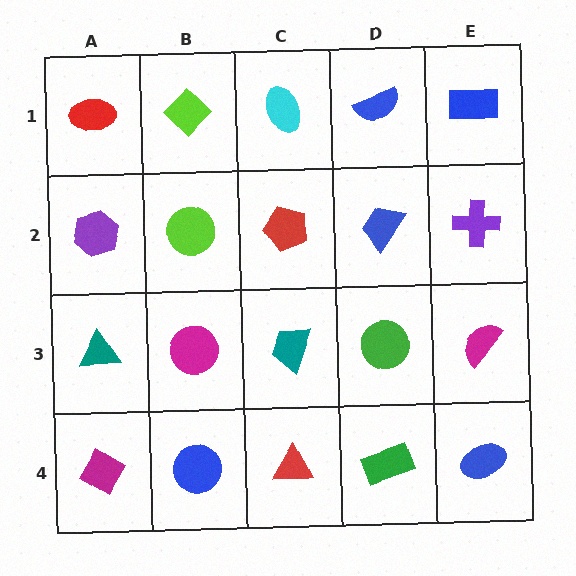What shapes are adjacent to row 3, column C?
A red pentagon (row 2, column C), a red triangle (row 4, column C), a magenta circle (row 3, column B), a green circle (row 3, column D).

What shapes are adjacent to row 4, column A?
A teal triangle (row 3, column A), a blue circle (row 4, column B).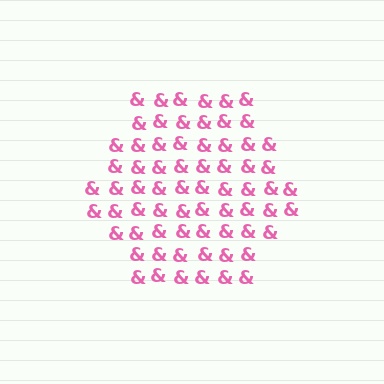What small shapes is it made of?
It is made of small ampersands.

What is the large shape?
The large shape is a hexagon.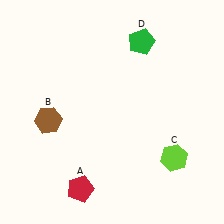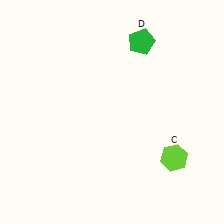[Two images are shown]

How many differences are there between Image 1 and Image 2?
There are 2 differences between the two images.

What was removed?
The red pentagon (A), the brown hexagon (B) were removed in Image 2.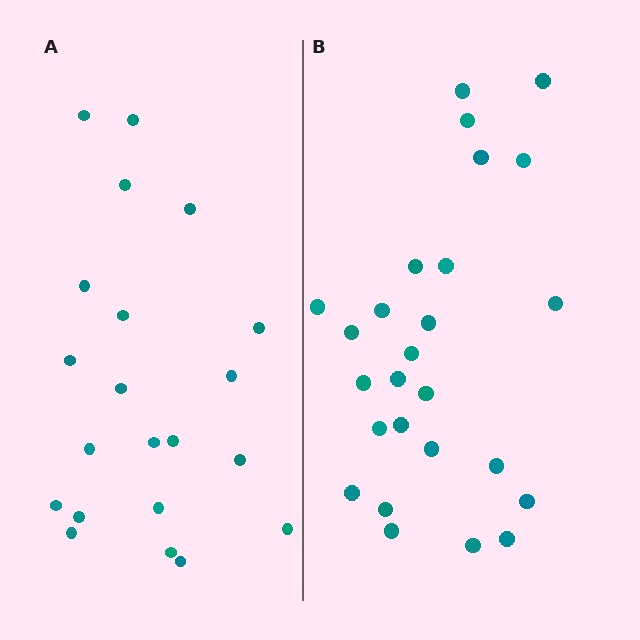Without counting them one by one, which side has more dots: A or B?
Region B (the right region) has more dots.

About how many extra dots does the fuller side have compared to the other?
Region B has about 5 more dots than region A.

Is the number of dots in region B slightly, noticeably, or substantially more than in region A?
Region B has only slightly more — the two regions are fairly close. The ratio is roughly 1.2 to 1.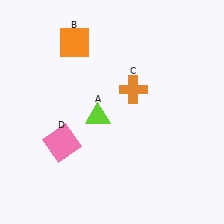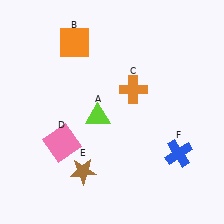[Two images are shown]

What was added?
A brown star (E), a blue cross (F) were added in Image 2.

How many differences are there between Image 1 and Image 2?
There are 2 differences between the two images.